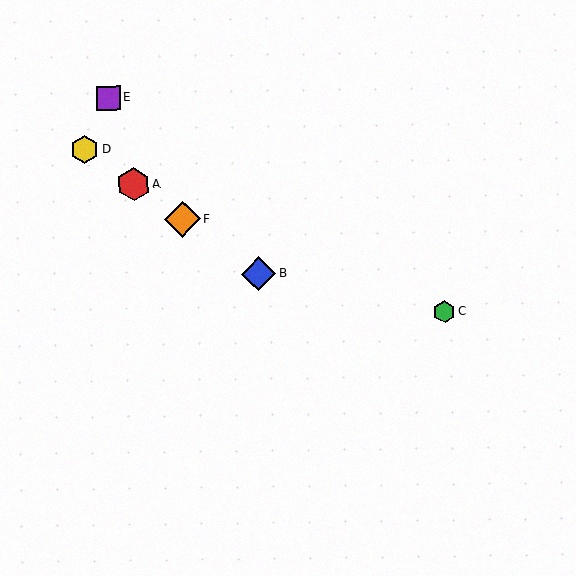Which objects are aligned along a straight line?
Objects A, B, D, F are aligned along a straight line.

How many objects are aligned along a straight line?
4 objects (A, B, D, F) are aligned along a straight line.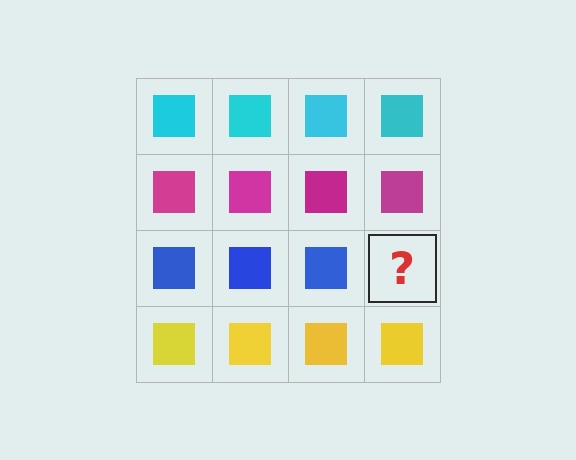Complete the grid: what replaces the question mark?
The question mark should be replaced with a blue square.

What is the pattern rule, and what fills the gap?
The rule is that each row has a consistent color. The gap should be filled with a blue square.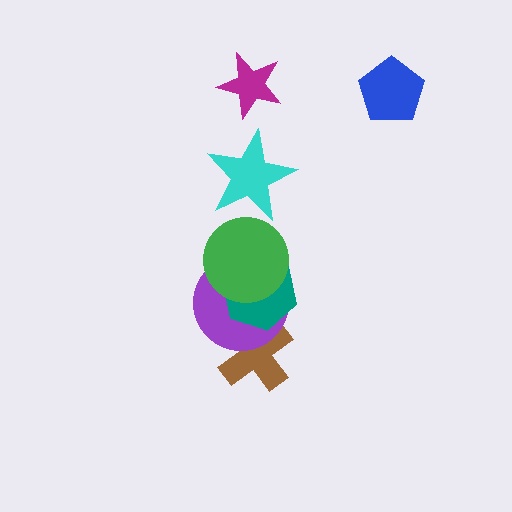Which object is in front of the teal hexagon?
The green circle is in front of the teal hexagon.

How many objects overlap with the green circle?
2 objects overlap with the green circle.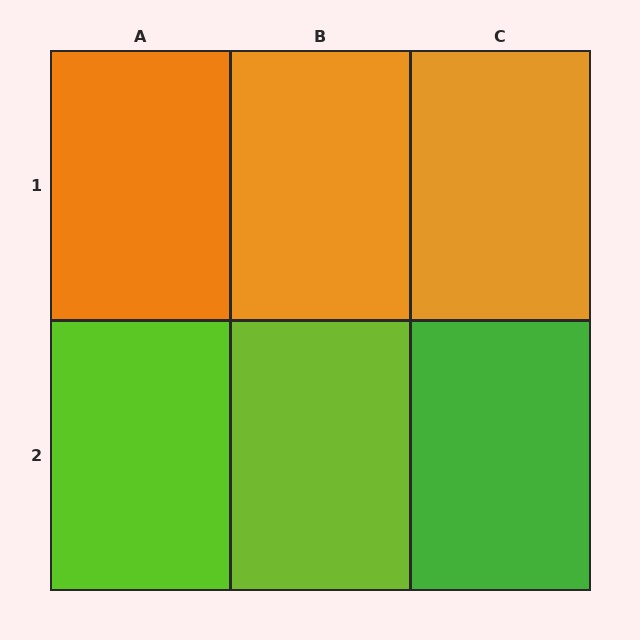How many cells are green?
1 cell is green.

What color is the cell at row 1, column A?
Orange.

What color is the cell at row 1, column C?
Orange.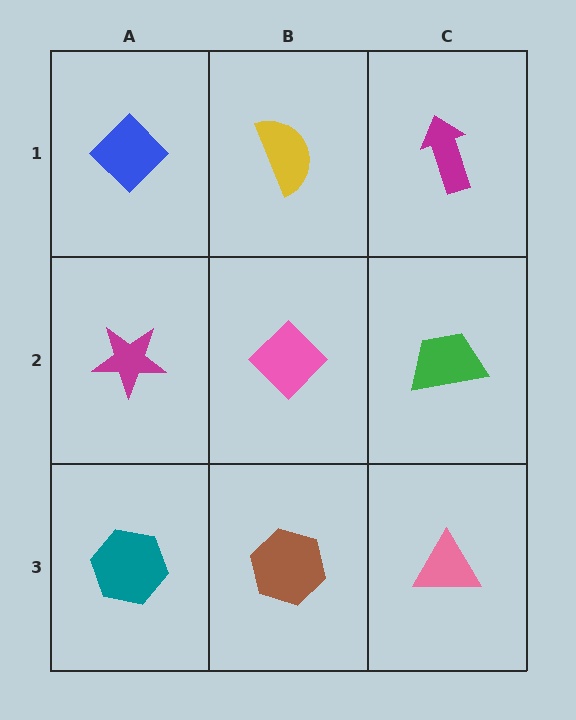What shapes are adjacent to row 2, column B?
A yellow semicircle (row 1, column B), a brown hexagon (row 3, column B), a magenta star (row 2, column A), a green trapezoid (row 2, column C).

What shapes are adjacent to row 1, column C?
A green trapezoid (row 2, column C), a yellow semicircle (row 1, column B).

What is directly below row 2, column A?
A teal hexagon.